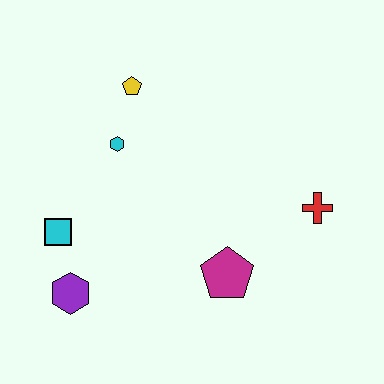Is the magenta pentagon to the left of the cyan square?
No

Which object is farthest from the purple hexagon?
The red cross is farthest from the purple hexagon.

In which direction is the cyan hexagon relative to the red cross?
The cyan hexagon is to the left of the red cross.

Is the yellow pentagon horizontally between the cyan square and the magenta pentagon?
Yes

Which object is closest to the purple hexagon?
The cyan square is closest to the purple hexagon.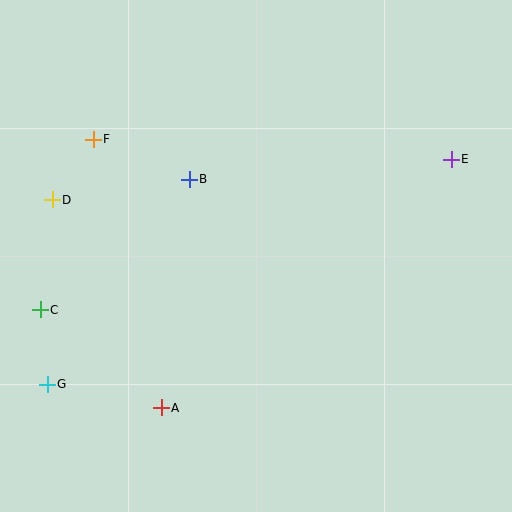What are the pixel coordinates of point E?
Point E is at (451, 159).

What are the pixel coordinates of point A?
Point A is at (161, 408).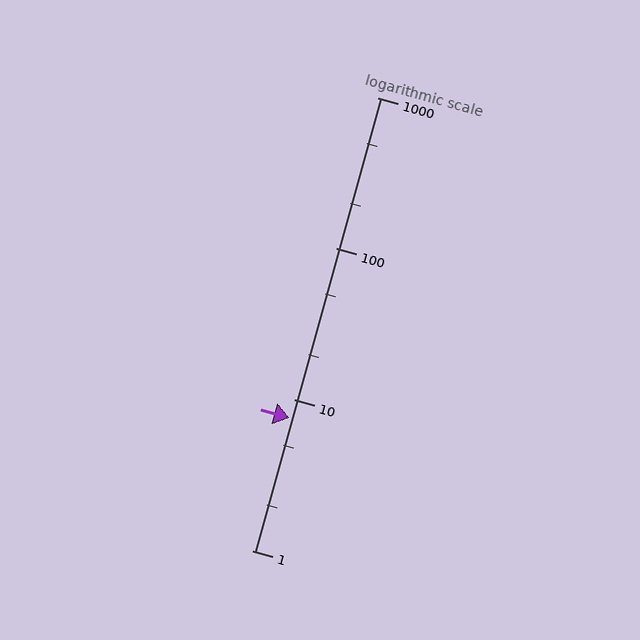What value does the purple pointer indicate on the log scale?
The pointer indicates approximately 7.6.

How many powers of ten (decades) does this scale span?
The scale spans 3 decades, from 1 to 1000.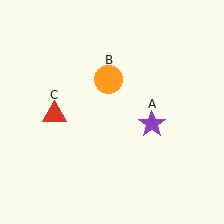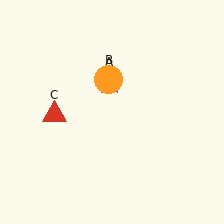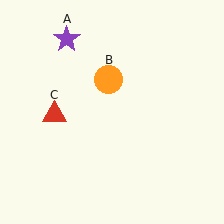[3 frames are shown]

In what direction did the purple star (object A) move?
The purple star (object A) moved up and to the left.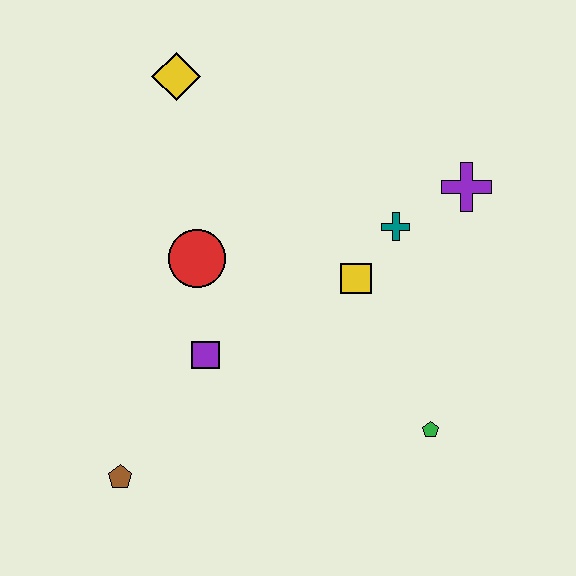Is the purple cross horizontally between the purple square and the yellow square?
No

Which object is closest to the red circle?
The purple square is closest to the red circle.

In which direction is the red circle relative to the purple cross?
The red circle is to the left of the purple cross.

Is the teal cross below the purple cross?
Yes